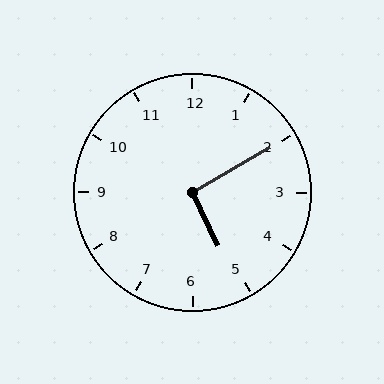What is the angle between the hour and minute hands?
Approximately 95 degrees.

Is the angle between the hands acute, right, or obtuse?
It is right.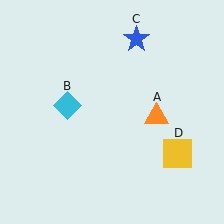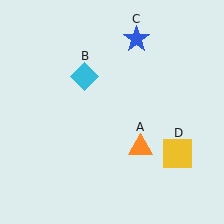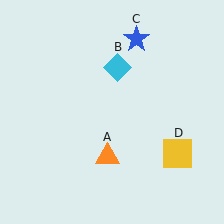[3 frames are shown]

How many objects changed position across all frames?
2 objects changed position: orange triangle (object A), cyan diamond (object B).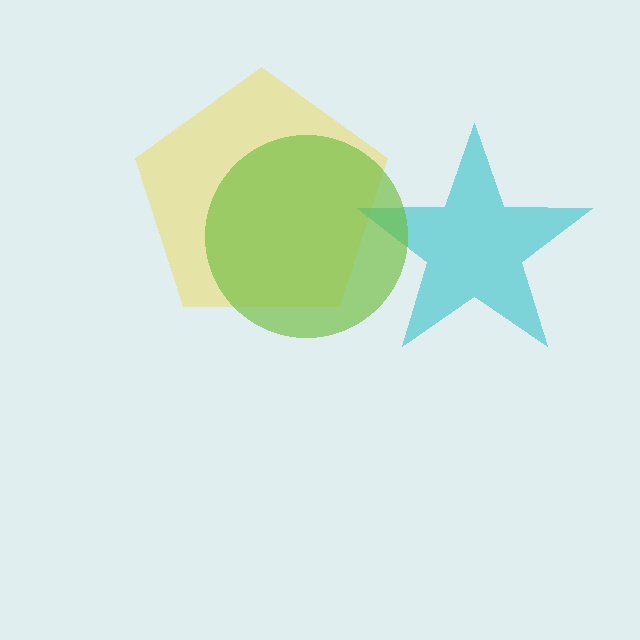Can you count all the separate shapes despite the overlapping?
Yes, there are 3 separate shapes.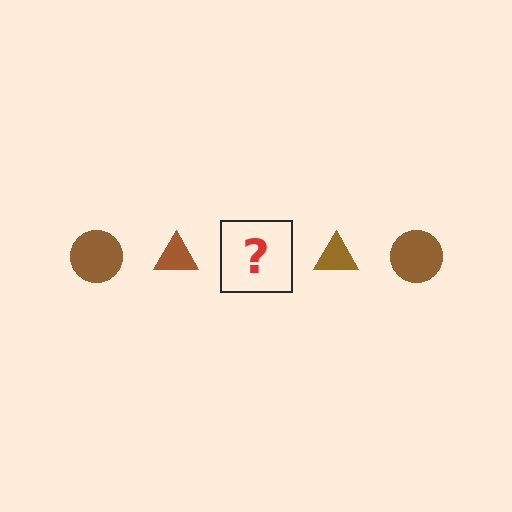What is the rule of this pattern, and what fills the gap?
The rule is that the pattern cycles through circle, triangle shapes in brown. The gap should be filled with a brown circle.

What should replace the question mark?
The question mark should be replaced with a brown circle.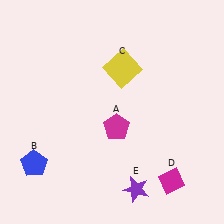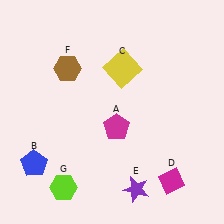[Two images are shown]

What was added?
A brown hexagon (F), a lime hexagon (G) were added in Image 2.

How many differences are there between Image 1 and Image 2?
There are 2 differences between the two images.